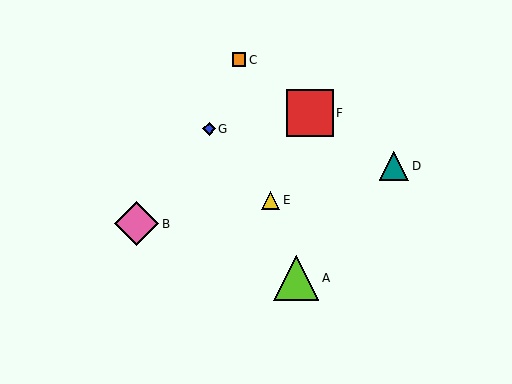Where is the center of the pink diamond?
The center of the pink diamond is at (137, 224).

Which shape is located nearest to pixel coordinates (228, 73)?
The orange square (labeled C) at (239, 60) is nearest to that location.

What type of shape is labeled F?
Shape F is a red square.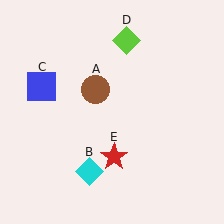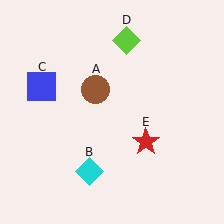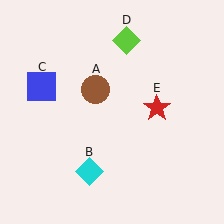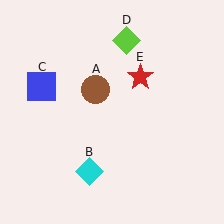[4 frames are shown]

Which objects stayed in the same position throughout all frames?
Brown circle (object A) and cyan diamond (object B) and blue square (object C) and lime diamond (object D) remained stationary.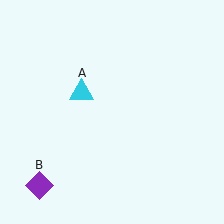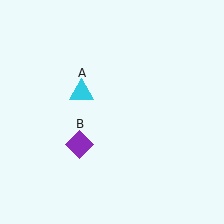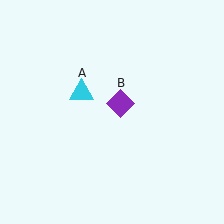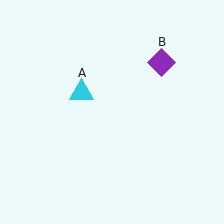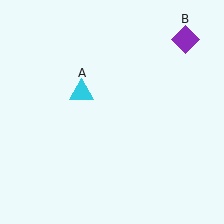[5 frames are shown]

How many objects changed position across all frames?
1 object changed position: purple diamond (object B).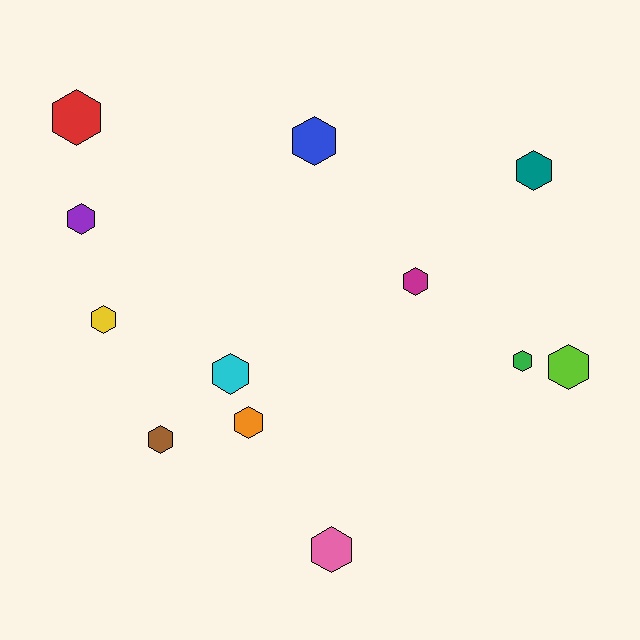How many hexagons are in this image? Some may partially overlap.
There are 12 hexagons.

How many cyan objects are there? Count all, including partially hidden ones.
There is 1 cyan object.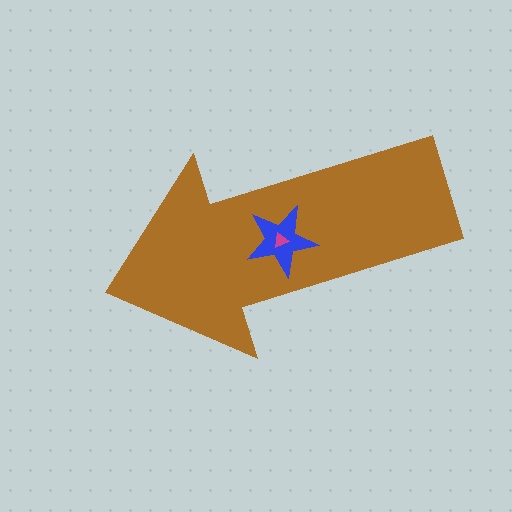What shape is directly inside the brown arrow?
The blue star.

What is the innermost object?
The magenta triangle.